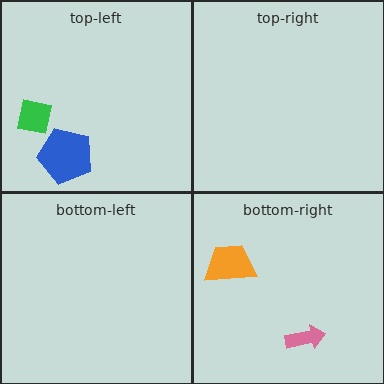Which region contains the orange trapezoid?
The bottom-right region.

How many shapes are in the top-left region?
2.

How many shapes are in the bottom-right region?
2.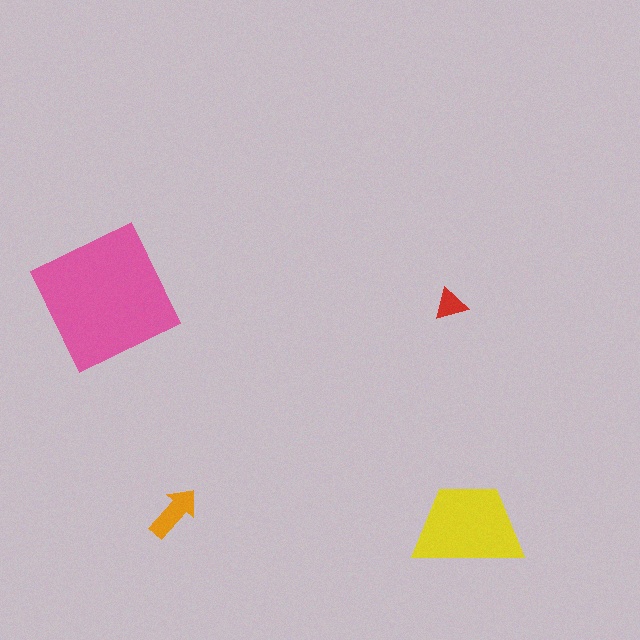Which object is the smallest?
The red triangle.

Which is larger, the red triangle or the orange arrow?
The orange arrow.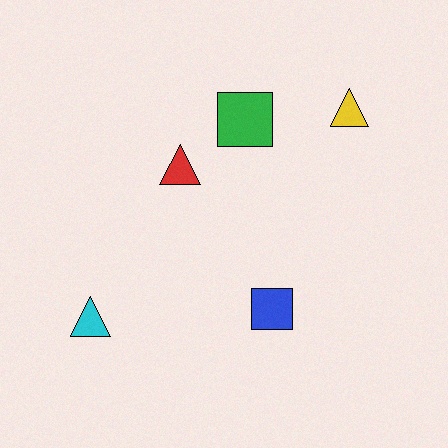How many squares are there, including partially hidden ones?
There are 2 squares.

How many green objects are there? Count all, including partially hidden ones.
There is 1 green object.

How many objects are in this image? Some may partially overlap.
There are 5 objects.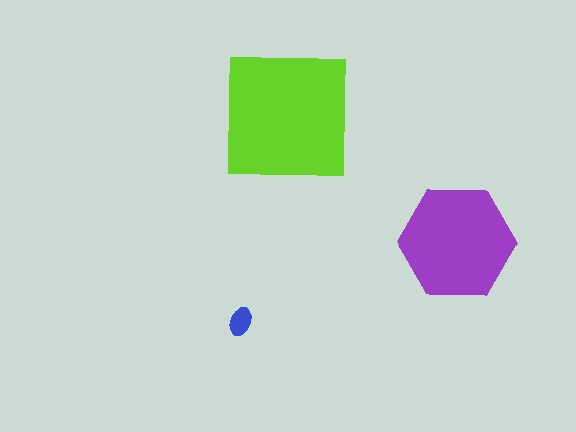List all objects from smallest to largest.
The blue ellipse, the purple hexagon, the lime square.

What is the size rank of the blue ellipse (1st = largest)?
3rd.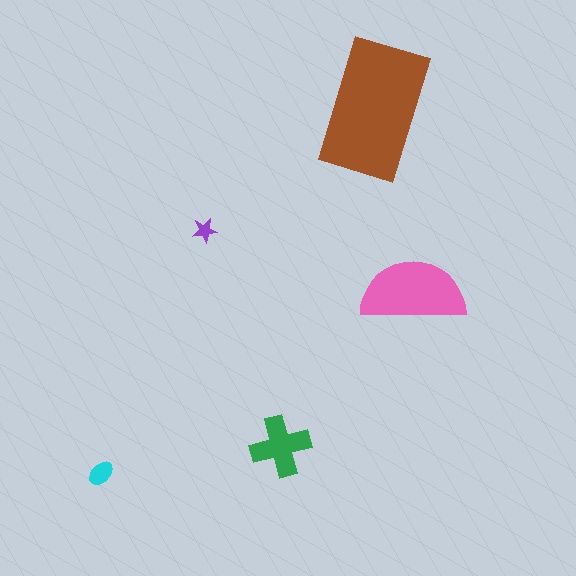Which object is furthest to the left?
The cyan ellipse is leftmost.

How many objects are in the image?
There are 5 objects in the image.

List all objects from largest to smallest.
The brown rectangle, the pink semicircle, the green cross, the cyan ellipse, the purple star.